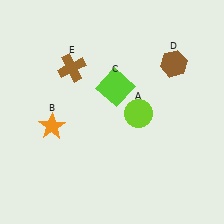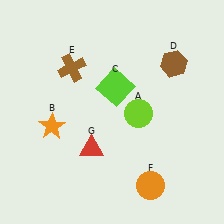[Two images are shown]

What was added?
An orange circle (F), a red triangle (G) were added in Image 2.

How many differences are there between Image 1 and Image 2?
There are 2 differences between the two images.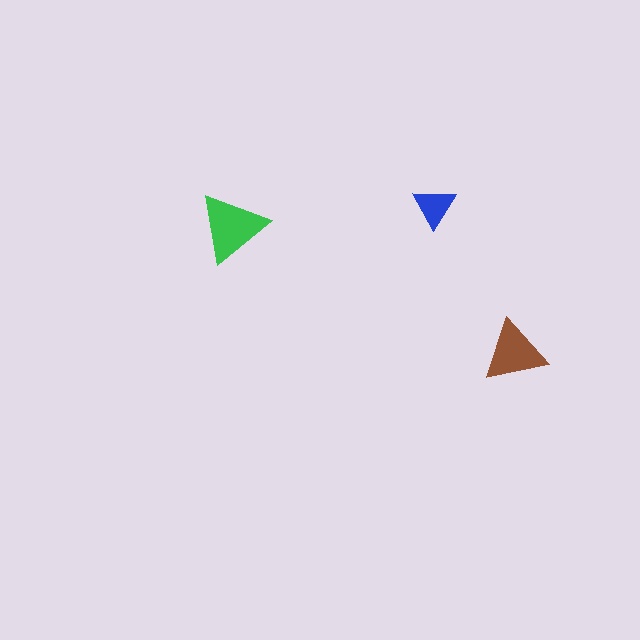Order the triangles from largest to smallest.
the green one, the brown one, the blue one.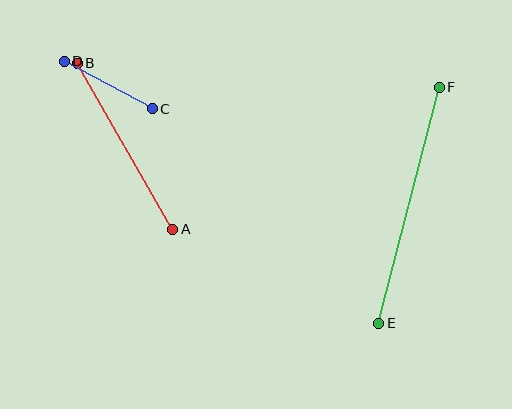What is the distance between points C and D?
The distance is approximately 100 pixels.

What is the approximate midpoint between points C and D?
The midpoint is at approximately (108, 85) pixels.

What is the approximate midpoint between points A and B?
The midpoint is at approximately (125, 146) pixels.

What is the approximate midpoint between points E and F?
The midpoint is at approximately (409, 205) pixels.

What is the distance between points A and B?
The distance is approximately 191 pixels.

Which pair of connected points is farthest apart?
Points E and F are farthest apart.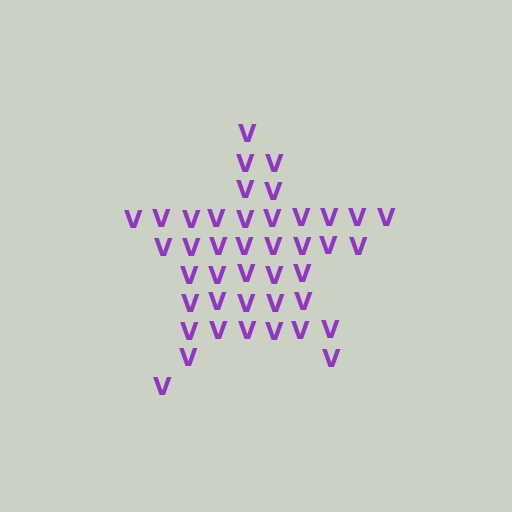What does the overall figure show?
The overall figure shows a star.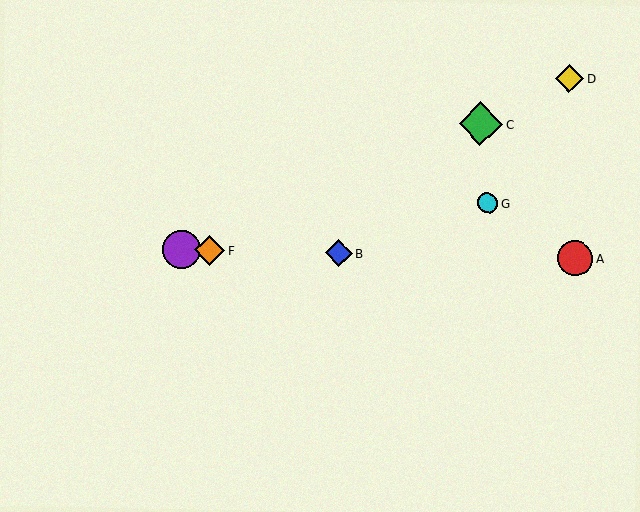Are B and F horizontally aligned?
Yes, both are at y≈253.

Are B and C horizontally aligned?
No, B is at y≈253 and C is at y≈124.